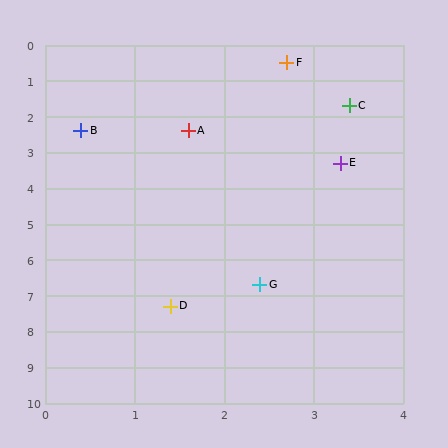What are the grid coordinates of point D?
Point D is at approximately (1.4, 7.3).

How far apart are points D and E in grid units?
Points D and E are about 4.4 grid units apart.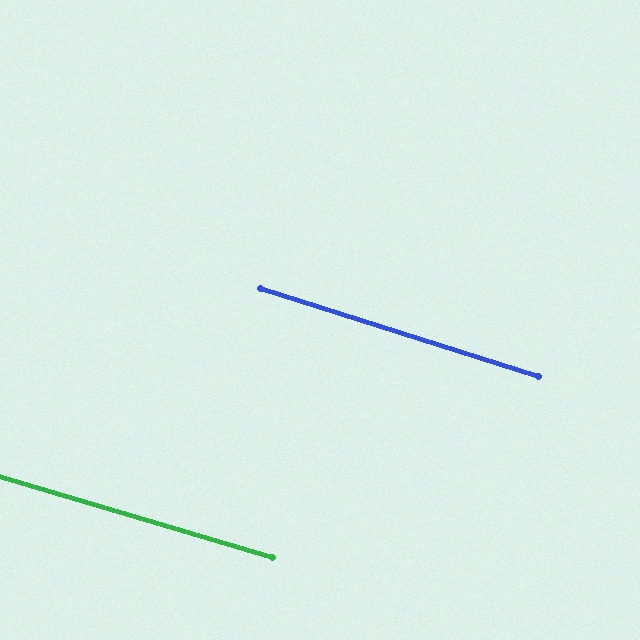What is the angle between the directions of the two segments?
Approximately 1 degree.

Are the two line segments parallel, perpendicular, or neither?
Parallel — their directions differ by only 1.2°.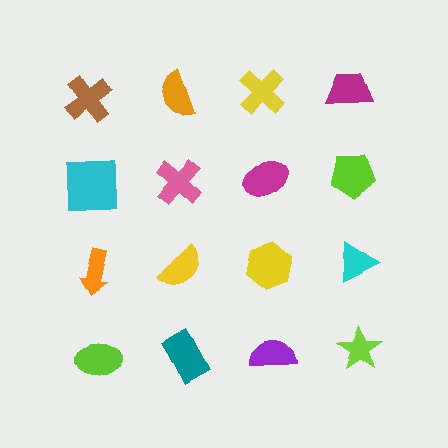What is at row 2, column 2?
A pink cross.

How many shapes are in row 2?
4 shapes.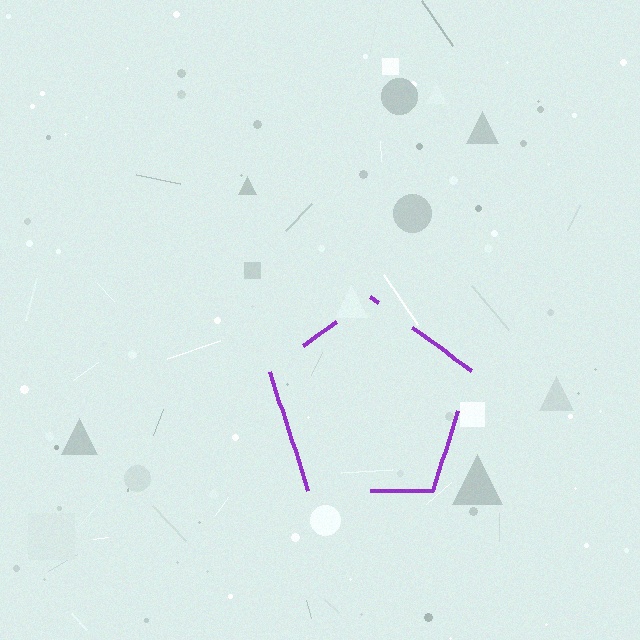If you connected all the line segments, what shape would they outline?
They would outline a pentagon.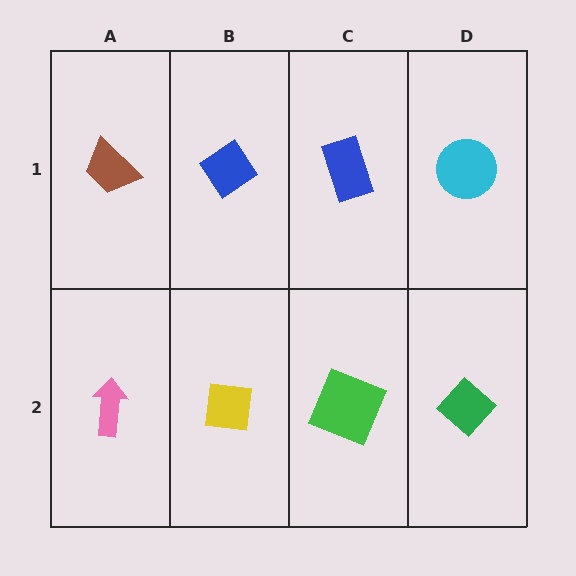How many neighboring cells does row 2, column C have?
3.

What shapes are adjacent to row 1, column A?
A pink arrow (row 2, column A), a blue diamond (row 1, column B).